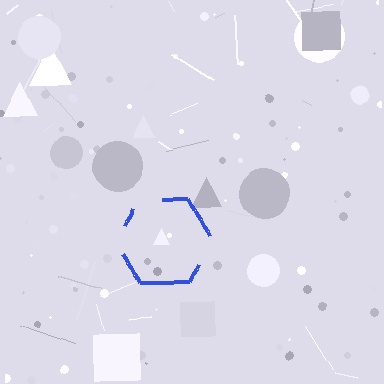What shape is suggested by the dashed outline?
The dashed outline suggests a hexagon.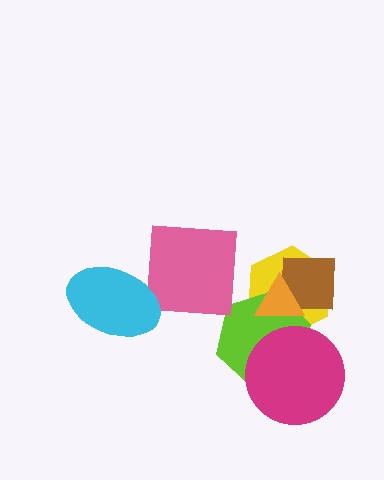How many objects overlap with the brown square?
3 objects overlap with the brown square.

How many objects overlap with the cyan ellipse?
0 objects overlap with the cyan ellipse.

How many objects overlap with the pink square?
0 objects overlap with the pink square.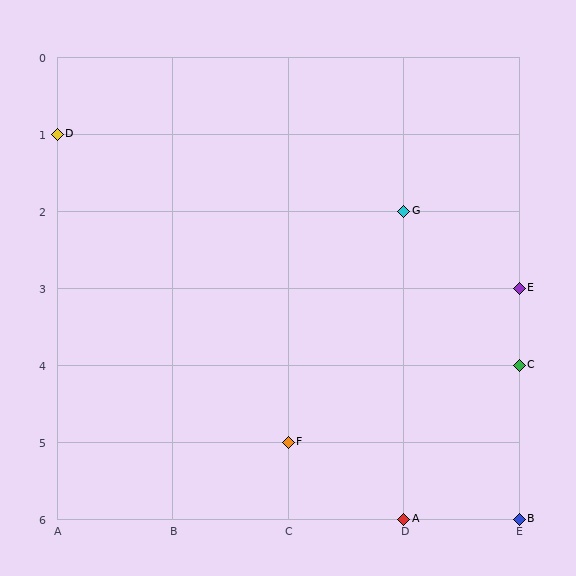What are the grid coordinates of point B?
Point B is at grid coordinates (E, 6).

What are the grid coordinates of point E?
Point E is at grid coordinates (E, 3).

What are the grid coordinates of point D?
Point D is at grid coordinates (A, 1).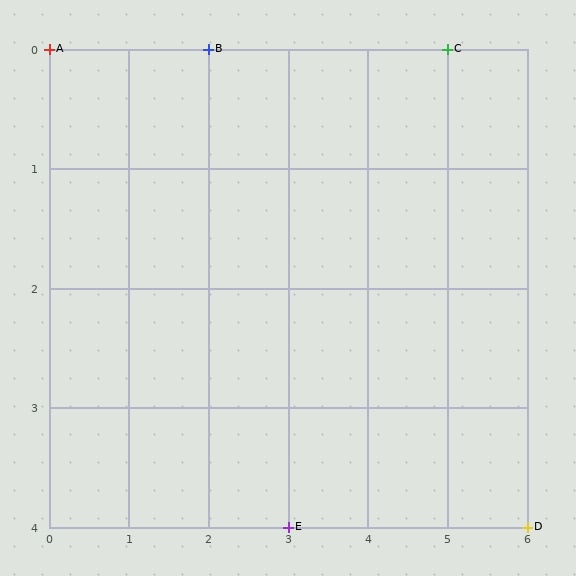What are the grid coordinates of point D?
Point D is at grid coordinates (6, 4).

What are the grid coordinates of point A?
Point A is at grid coordinates (0, 0).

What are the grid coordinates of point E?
Point E is at grid coordinates (3, 4).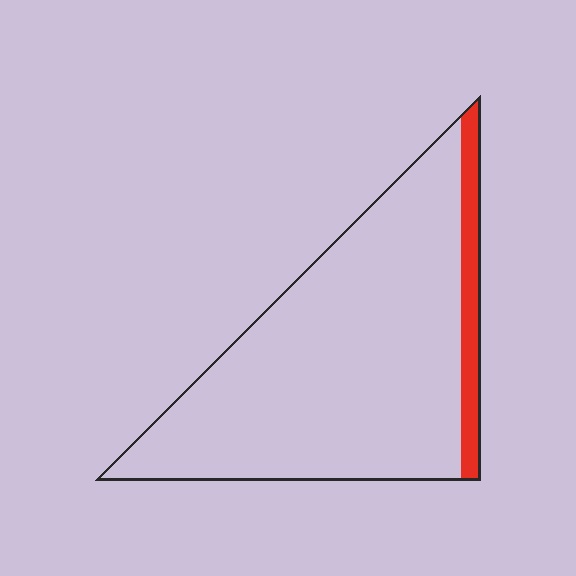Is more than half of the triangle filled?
No.